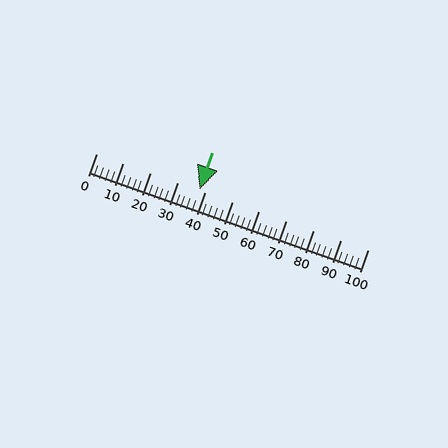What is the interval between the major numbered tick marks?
The major tick marks are spaced 10 units apart.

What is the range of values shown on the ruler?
The ruler shows values from 0 to 100.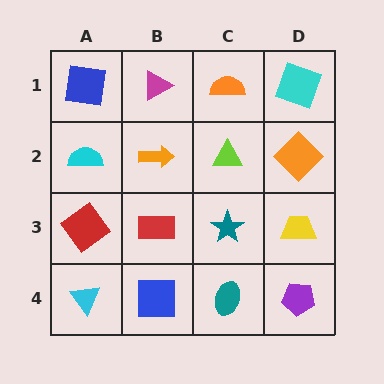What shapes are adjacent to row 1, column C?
A lime triangle (row 2, column C), a magenta triangle (row 1, column B), a cyan square (row 1, column D).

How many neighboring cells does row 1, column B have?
3.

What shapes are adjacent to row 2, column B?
A magenta triangle (row 1, column B), a red rectangle (row 3, column B), a cyan semicircle (row 2, column A), a lime triangle (row 2, column C).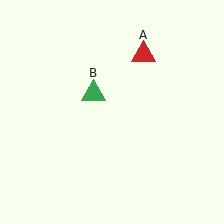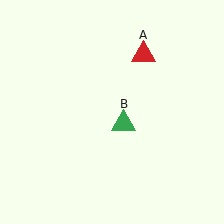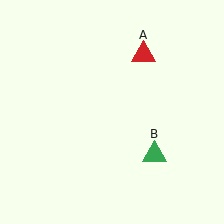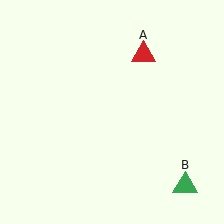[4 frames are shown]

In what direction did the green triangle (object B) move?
The green triangle (object B) moved down and to the right.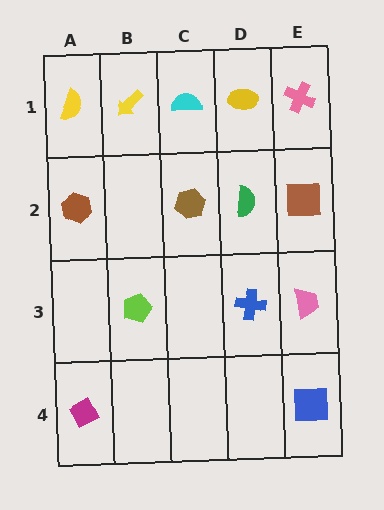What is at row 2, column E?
A brown square.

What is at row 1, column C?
A cyan semicircle.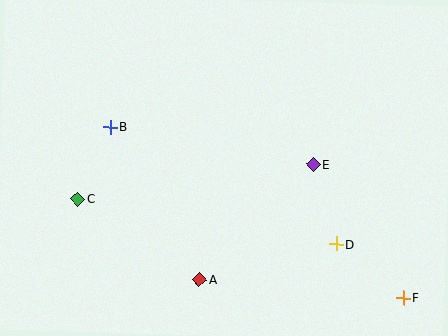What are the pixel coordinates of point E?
Point E is at (314, 165).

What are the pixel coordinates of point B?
Point B is at (111, 127).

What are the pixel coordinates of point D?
Point D is at (336, 244).